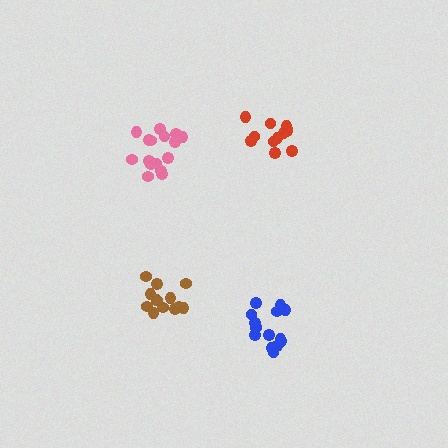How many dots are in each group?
Group 1: 12 dots, Group 2: 13 dots, Group 3: 16 dots, Group 4: 14 dots (55 total).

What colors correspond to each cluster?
The clusters are colored: red, brown, pink, blue.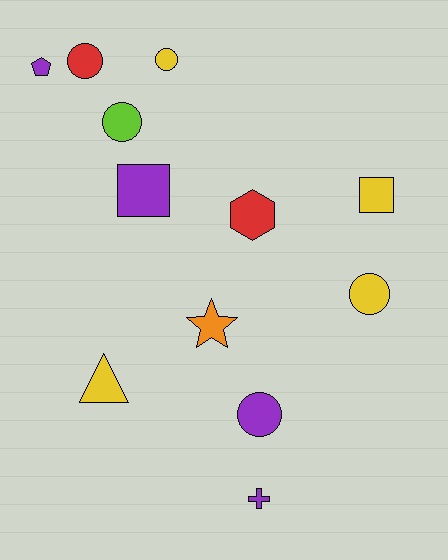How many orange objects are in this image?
There is 1 orange object.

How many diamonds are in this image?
There are no diamonds.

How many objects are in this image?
There are 12 objects.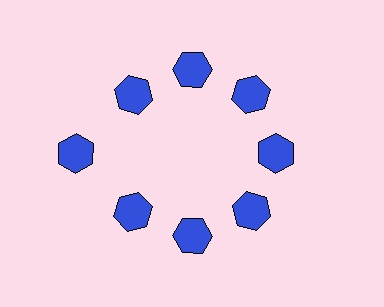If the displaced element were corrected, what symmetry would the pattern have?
It would have 8-fold rotational symmetry — the pattern would map onto itself every 45 degrees.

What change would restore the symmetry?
The symmetry would be restored by moving it inward, back onto the ring so that all 8 hexagons sit at equal angles and equal distance from the center.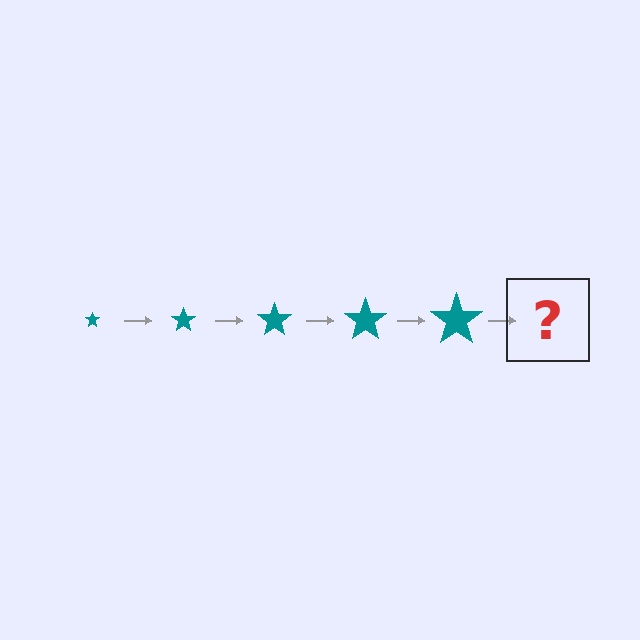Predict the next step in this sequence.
The next step is a teal star, larger than the previous one.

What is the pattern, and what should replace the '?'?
The pattern is that the star gets progressively larger each step. The '?' should be a teal star, larger than the previous one.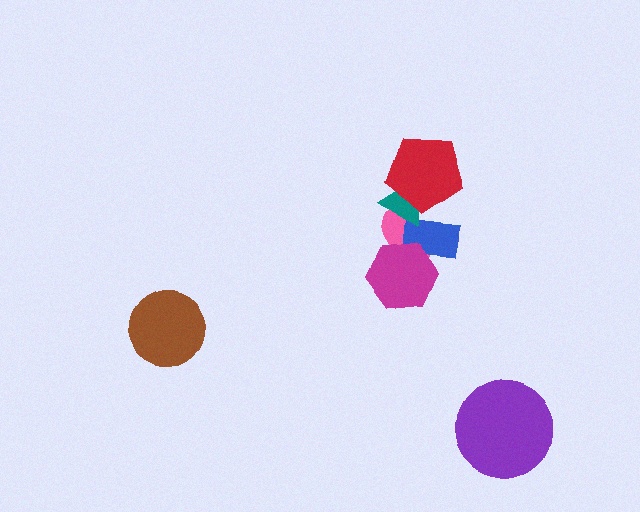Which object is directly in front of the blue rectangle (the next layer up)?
The magenta hexagon is directly in front of the blue rectangle.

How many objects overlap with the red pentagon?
1 object overlaps with the red pentagon.